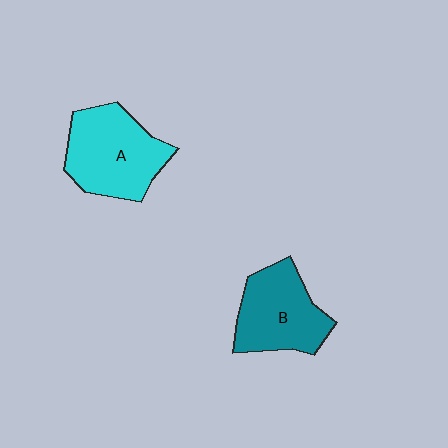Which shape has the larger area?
Shape A (cyan).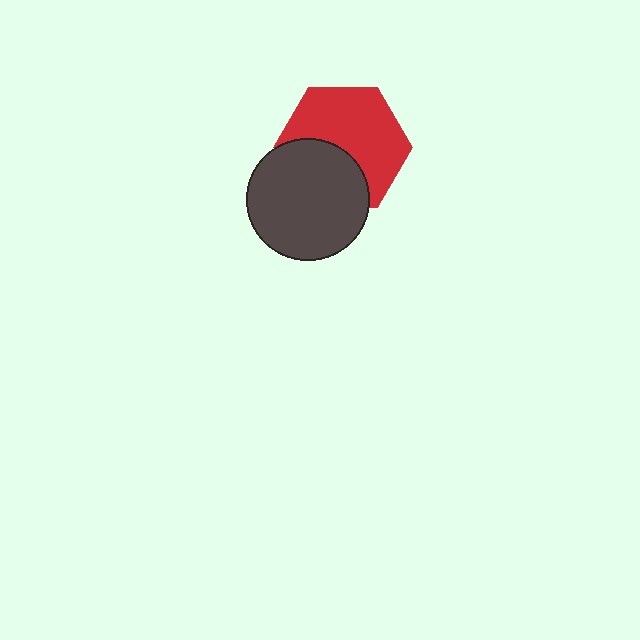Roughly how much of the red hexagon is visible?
About half of it is visible (roughly 62%).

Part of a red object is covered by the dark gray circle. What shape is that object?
It is a hexagon.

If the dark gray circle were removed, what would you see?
You would see the complete red hexagon.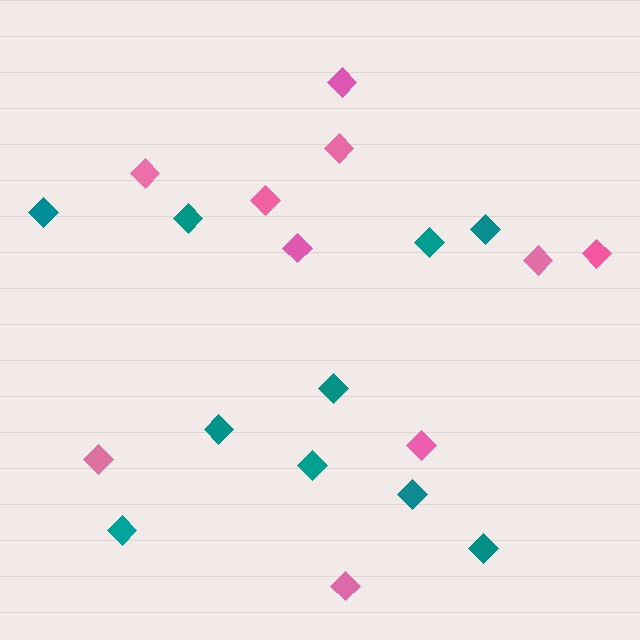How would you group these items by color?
There are 2 groups: one group of teal diamonds (10) and one group of pink diamonds (10).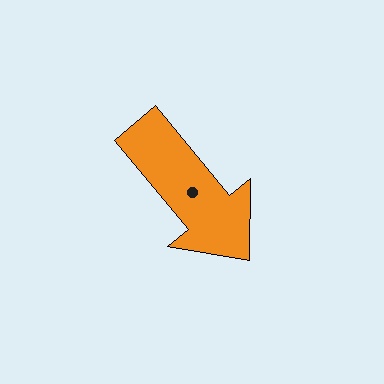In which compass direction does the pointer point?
Southeast.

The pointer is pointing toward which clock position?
Roughly 5 o'clock.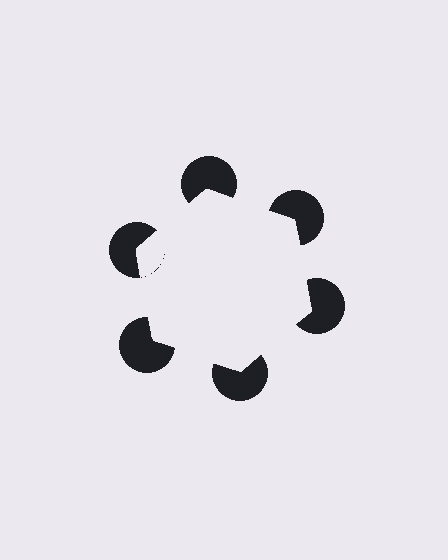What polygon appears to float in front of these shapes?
An illusory hexagon — its edges are inferred from the aligned wedge cuts in the pac-man discs, not physically drawn.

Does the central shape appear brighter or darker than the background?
It typically appears slightly brighter than the background, even though no actual brightness change is drawn.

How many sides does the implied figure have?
6 sides.